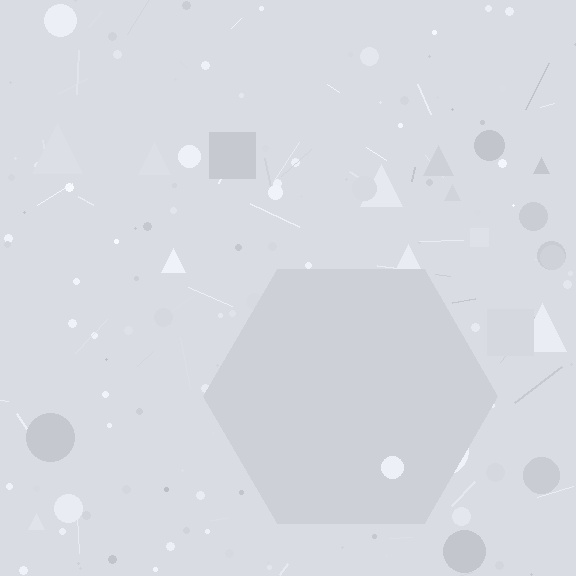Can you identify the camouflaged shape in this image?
The camouflaged shape is a hexagon.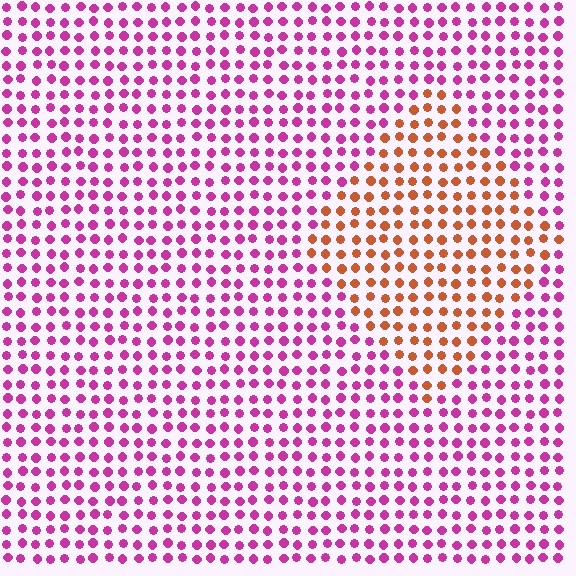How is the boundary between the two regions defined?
The boundary is defined purely by a slight shift in hue (about 61 degrees). Spacing, size, and orientation are identical on both sides.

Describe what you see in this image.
The image is filled with small magenta elements in a uniform arrangement. A diamond-shaped region is visible where the elements are tinted to a slightly different hue, forming a subtle color boundary.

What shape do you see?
I see a diamond.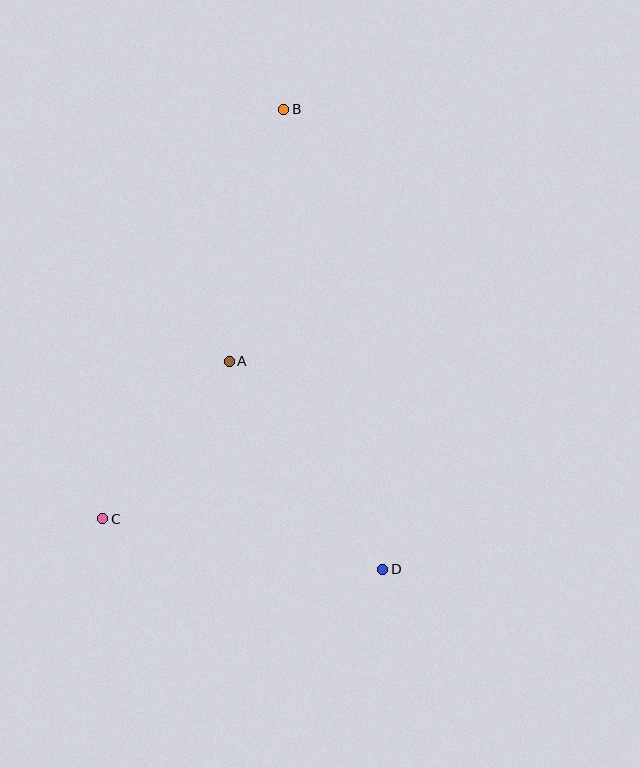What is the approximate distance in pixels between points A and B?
The distance between A and B is approximately 258 pixels.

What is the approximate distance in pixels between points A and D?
The distance between A and D is approximately 259 pixels.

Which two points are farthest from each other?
Points B and D are farthest from each other.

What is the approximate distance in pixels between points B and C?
The distance between B and C is approximately 448 pixels.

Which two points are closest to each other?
Points A and C are closest to each other.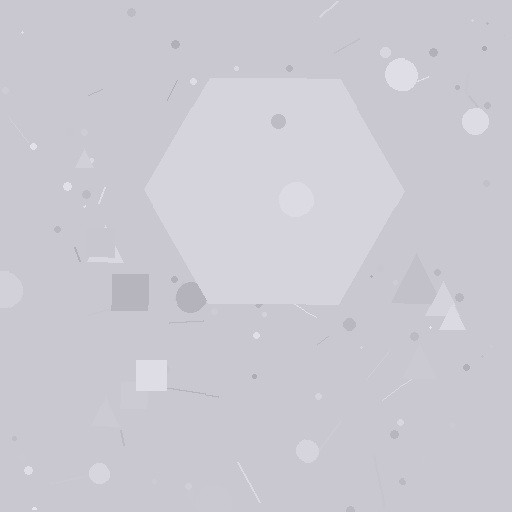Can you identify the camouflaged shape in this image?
The camouflaged shape is a hexagon.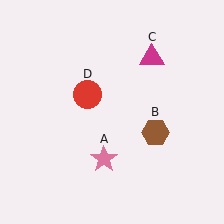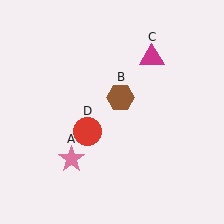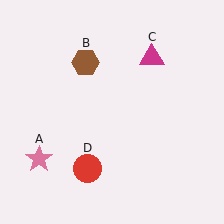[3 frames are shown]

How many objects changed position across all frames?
3 objects changed position: pink star (object A), brown hexagon (object B), red circle (object D).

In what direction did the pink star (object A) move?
The pink star (object A) moved left.